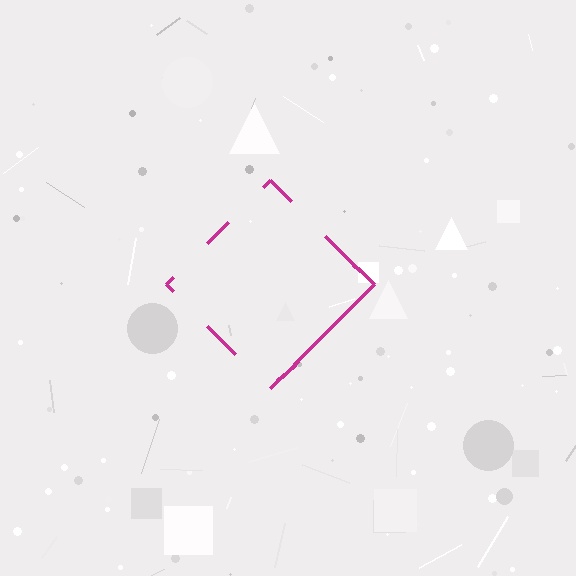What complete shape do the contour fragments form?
The contour fragments form a diamond.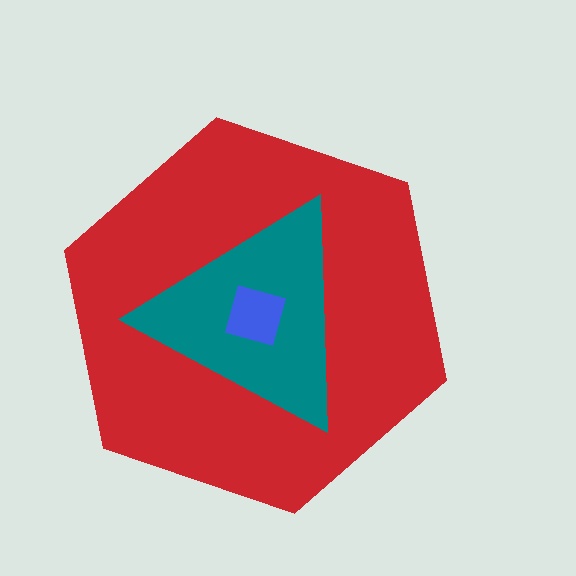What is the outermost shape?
The red hexagon.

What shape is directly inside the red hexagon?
The teal triangle.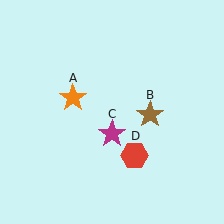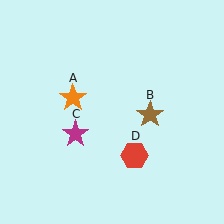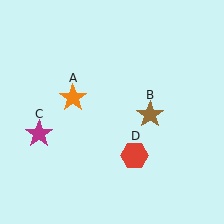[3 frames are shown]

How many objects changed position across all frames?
1 object changed position: magenta star (object C).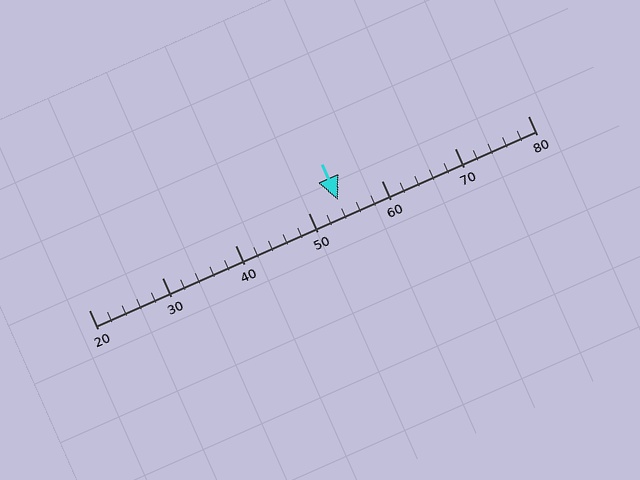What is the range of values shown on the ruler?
The ruler shows values from 20 to 80.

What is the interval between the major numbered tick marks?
The major tick marks are spaced 10 units apart.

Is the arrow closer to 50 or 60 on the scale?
The arrow is closer to 50.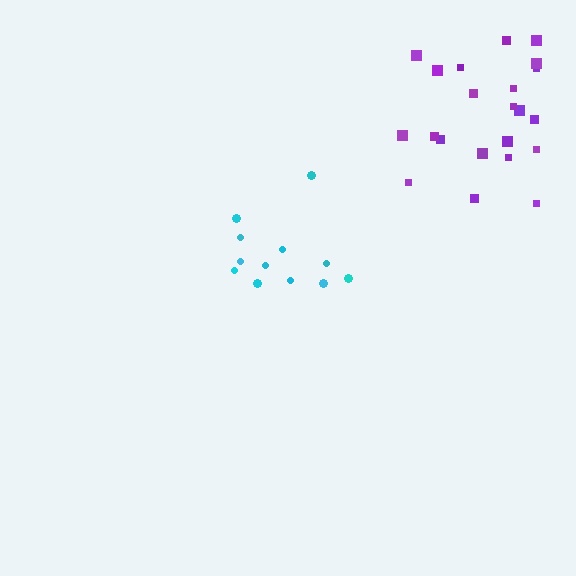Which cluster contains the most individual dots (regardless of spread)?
Purple (22).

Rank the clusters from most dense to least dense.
purple, cyan.